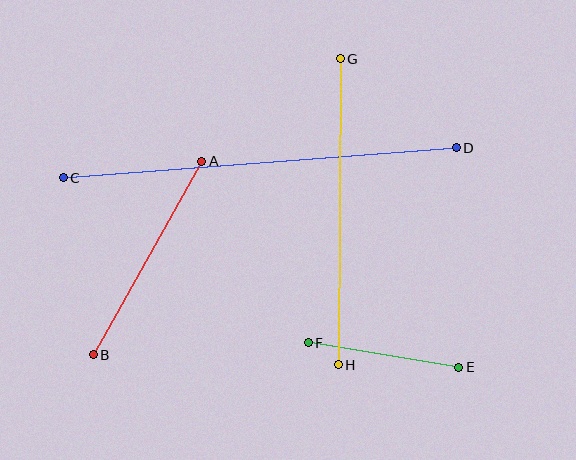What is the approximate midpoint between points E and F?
The midpoint is at approximately (383, 355) pixels.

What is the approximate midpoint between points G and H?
The midpoint is at approximately (339, 212) pixels.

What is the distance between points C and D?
The distance is approximately 394 pixels.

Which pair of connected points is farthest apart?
Points C and D are farthest apart.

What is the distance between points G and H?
The distance is approximately 306 pixels.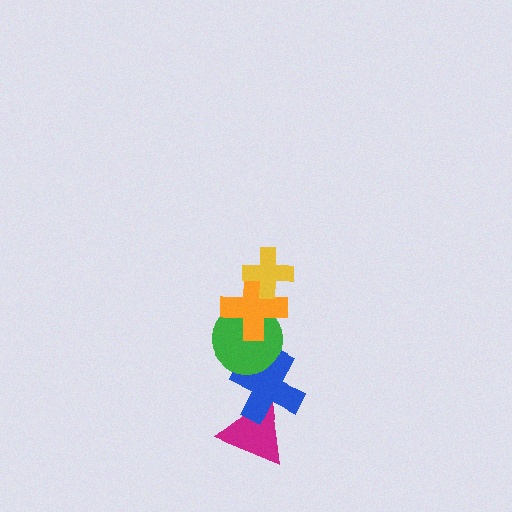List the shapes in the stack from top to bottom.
From top to bottom: the yellow cross, the orange cross, the green circle, the blue cross, the magenta triangle.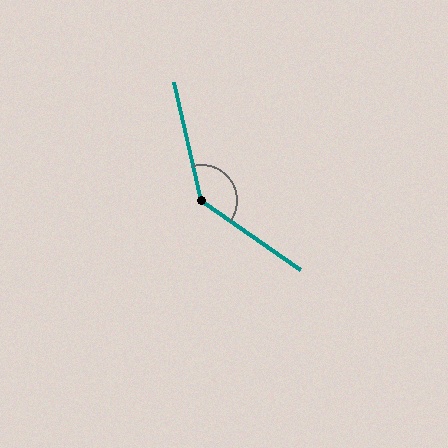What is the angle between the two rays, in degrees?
Approximately 138 degrees.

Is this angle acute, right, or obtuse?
It is obtuse.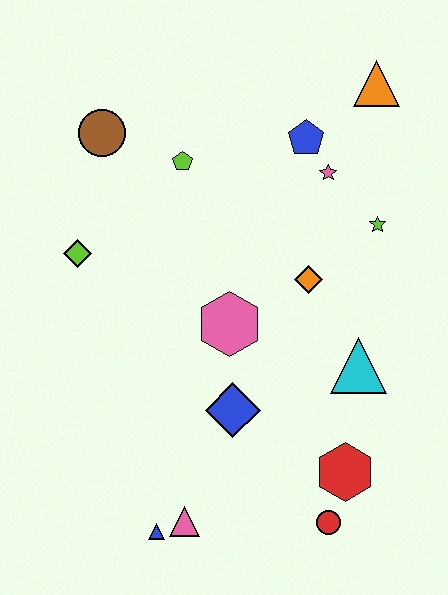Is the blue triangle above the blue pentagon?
No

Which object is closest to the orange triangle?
The blue pentagon is closest to the orange triangle.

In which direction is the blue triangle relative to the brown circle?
The blue triangle is below the brown circle.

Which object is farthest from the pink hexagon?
The orange triangle is farthest from the pink hexagon.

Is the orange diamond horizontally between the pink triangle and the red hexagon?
Yes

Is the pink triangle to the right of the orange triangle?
No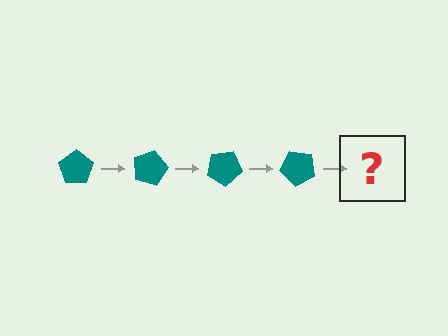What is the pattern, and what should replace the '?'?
The pattern is that the pentagon rotates 15 degrees each step. The '?' should be a teal pentagon rotated 60 degrees.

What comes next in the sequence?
The next element should be a teal pentagon rotated 60 degrees.